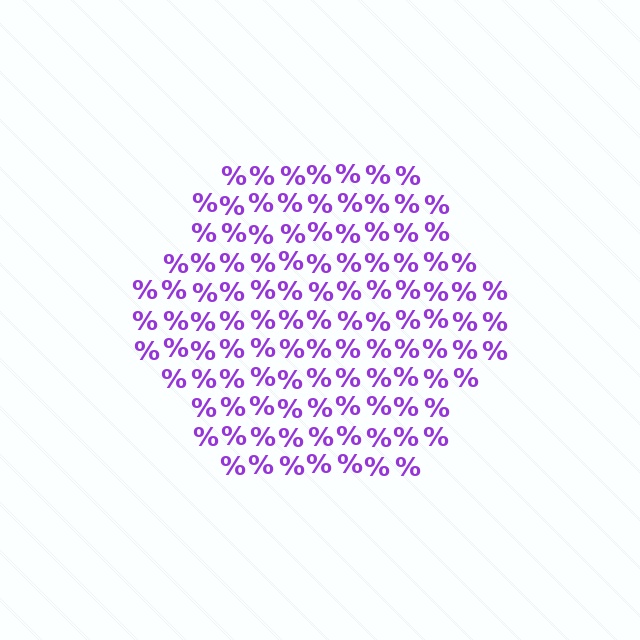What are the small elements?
The small elements are percent signs.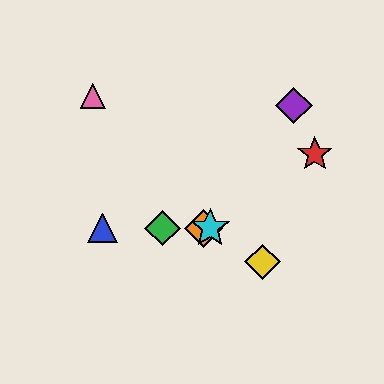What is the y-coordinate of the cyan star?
The cyan star is at y≈228.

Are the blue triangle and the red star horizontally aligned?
No, the blue triangle is at y≈228 and the red star is at y≈154.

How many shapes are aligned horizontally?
4 shapes (the blue triangle, the green diamond, the orange diamond, the cyan star) are aligned horizontally.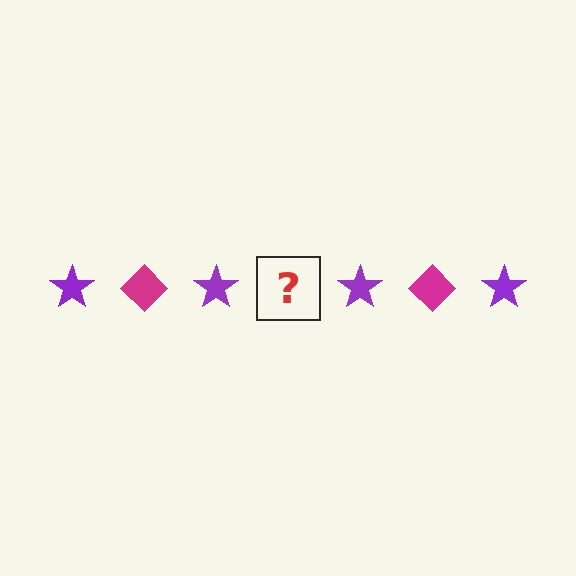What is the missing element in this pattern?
The missing element is a magenta diamond.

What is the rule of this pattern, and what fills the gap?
The rule is that the pattern alternates between purple star and magenta diamond. The gap should be filled with a magenta diamond.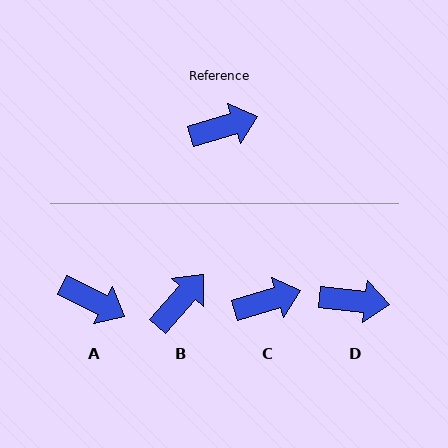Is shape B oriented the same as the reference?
No, it is off by about 32 degrees.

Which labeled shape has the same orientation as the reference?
C.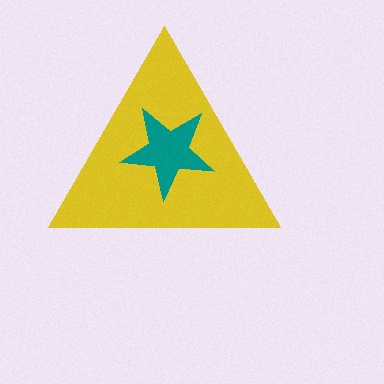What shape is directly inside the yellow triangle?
The teal star.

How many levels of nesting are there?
2.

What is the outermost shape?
The yellow triangle.